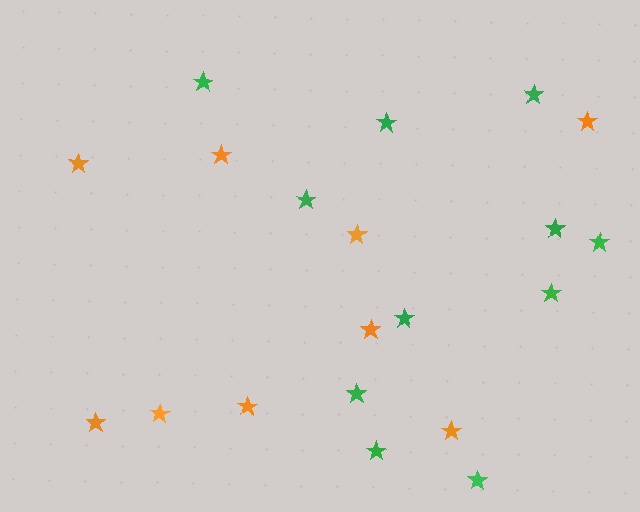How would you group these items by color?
There are 2 groups: one group of orange stars (9) and one group of green stars (11).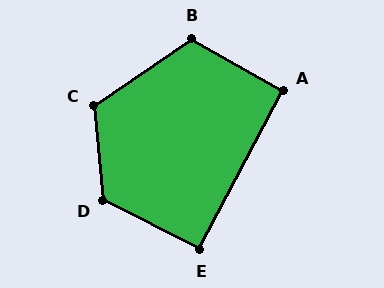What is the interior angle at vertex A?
Approximately 92 degrees (approximately right).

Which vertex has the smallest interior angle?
E, at approximately 91 degrees.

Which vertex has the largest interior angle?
D, at approximately 122 degrees.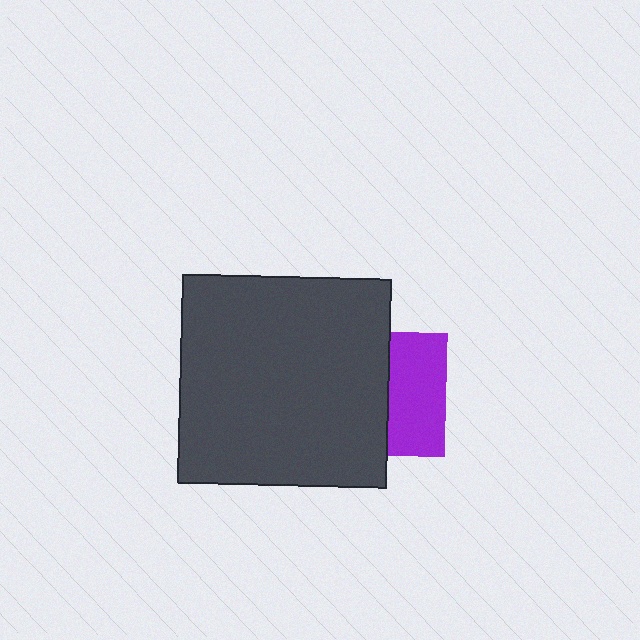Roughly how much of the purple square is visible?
About half of it is visible (roughly 45%).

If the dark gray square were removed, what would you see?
You would see the complete purple square.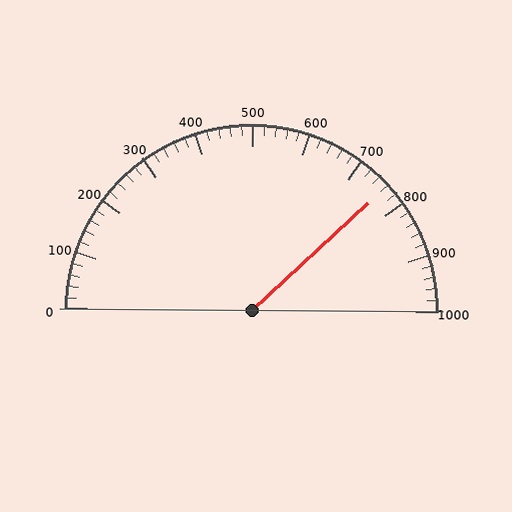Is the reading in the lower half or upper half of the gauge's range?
The reading is in the upper half of the range (0 to 1000).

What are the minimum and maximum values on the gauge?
The gauge ranges from 0 to 1000.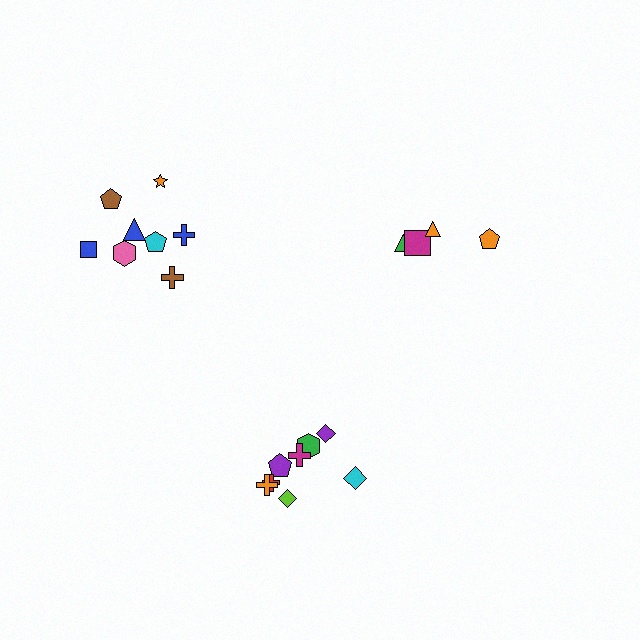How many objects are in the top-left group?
There are 8 objects.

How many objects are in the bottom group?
There are 8 objects.